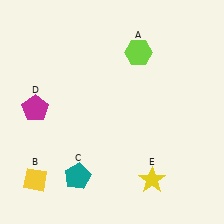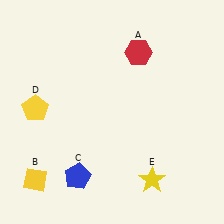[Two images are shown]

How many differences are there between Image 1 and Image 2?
There are 3 differences between the two images.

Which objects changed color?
A changed from lime to red. C changed from teal to blue. D changed from magenta to yellow.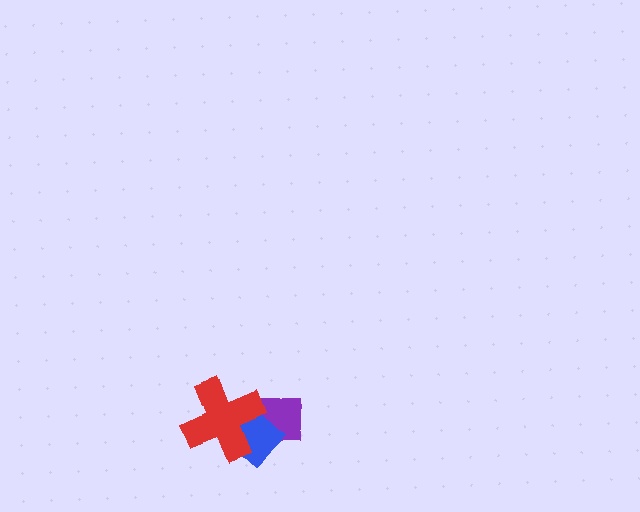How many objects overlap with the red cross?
2 objects overlap with the red cross.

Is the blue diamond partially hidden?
Yes, it is partially covered by another shape.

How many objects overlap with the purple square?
2 objects overlap with the purple square.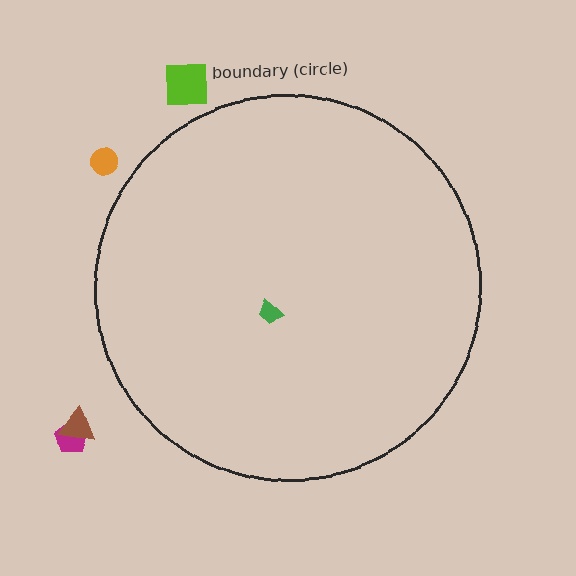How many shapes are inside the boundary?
1 inside, 4 outside.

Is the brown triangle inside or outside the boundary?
Outside.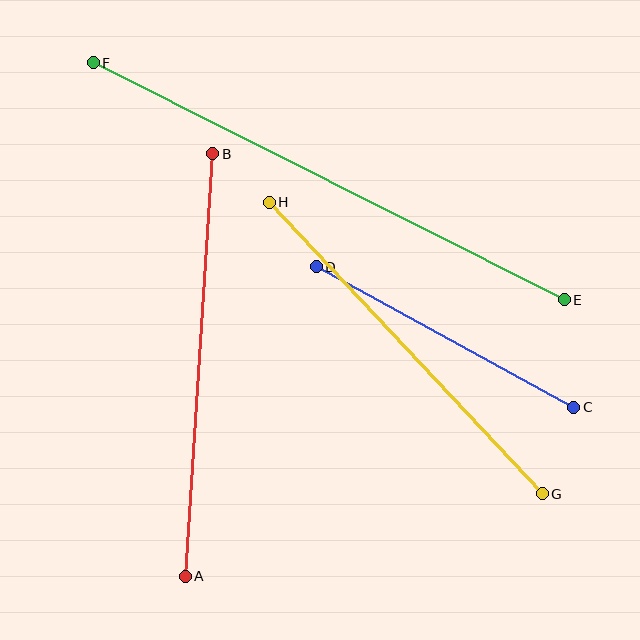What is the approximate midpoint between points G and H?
The midpoint is at approximately (406, 348) pixels.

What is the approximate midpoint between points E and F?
The midpoint is at approximately (329, 181) pixels.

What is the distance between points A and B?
The distance is approximately 423 pixels.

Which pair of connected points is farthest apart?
Points E and F are farthest apart.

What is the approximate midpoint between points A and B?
The midpoint is at approximately (199, 365) pixels.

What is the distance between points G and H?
The distance is approximately 400 pixels.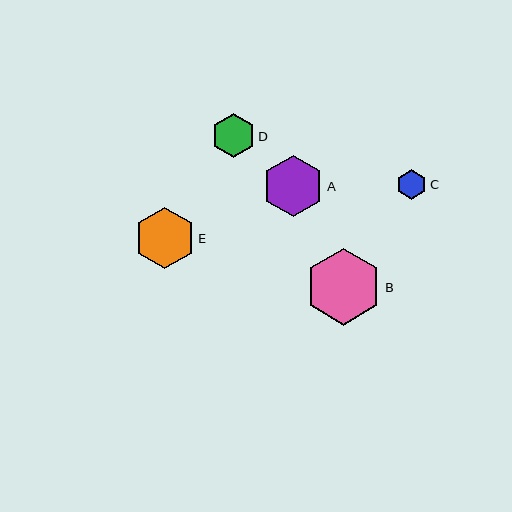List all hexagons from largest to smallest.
From largest to smallest: B, A, E, D, C.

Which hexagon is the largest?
Hexagon B is the largest with a size of approximately 77 pixels.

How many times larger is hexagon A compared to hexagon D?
Hexagon A is approximately 1.4 times the size of hexagon D.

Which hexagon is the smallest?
Hexagon C is the smallest with a size of approximately 30 pixels.